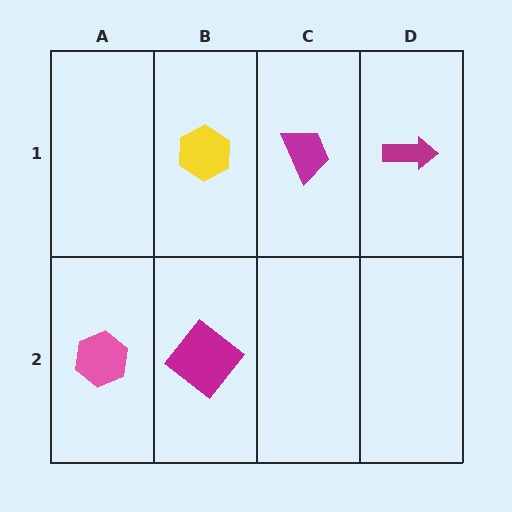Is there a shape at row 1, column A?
No, that cell is empty.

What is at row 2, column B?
A magenta diamond.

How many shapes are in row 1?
3 shapes.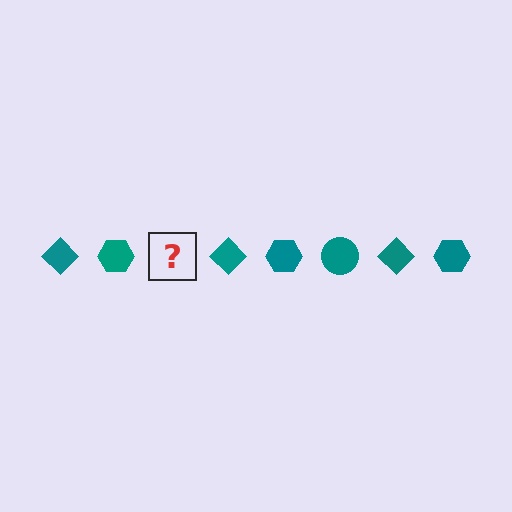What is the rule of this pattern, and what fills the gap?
The rule is that the pattern cycles through diamond, hexagon, circle shapes in teal. The gap should be filled with a teal circle.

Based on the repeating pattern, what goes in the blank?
The blank should be a teal circle.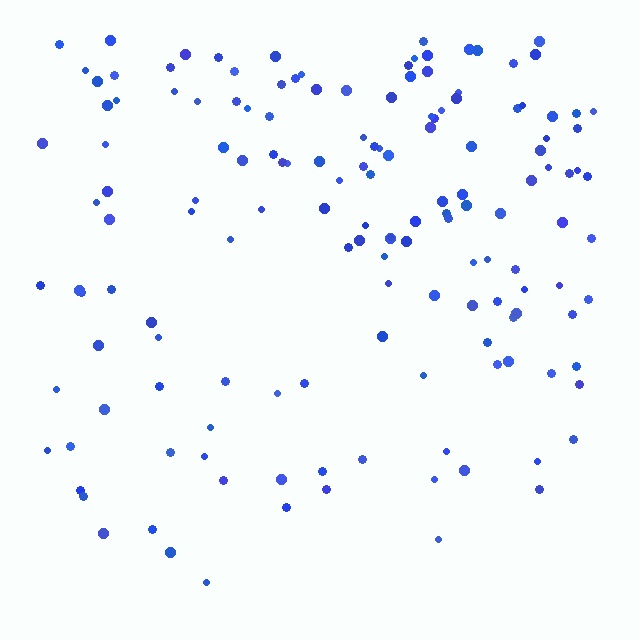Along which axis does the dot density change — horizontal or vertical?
Vertical.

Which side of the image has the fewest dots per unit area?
The bottom.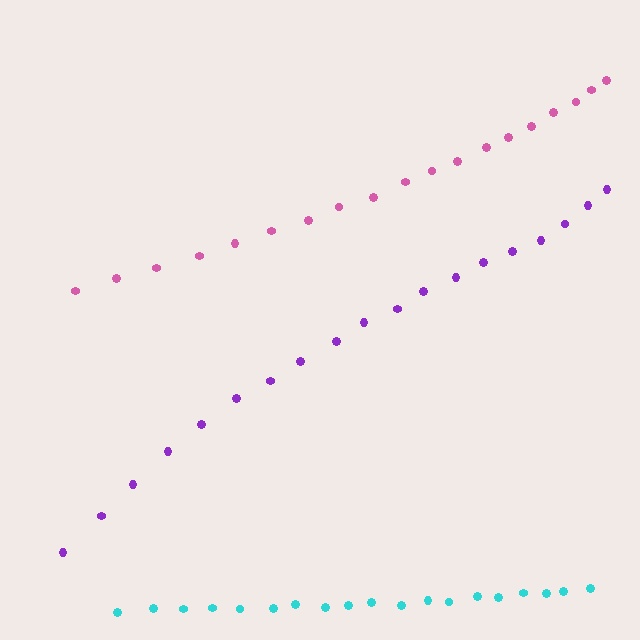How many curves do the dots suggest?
There are 3 distinct paths.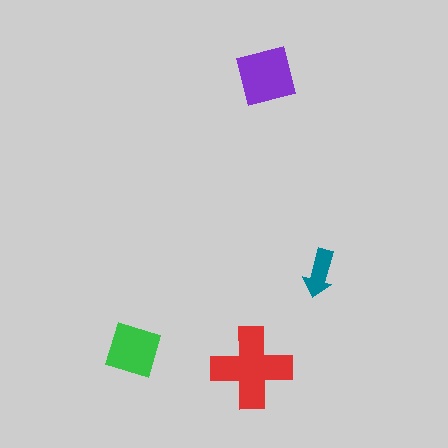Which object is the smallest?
The teal arrow.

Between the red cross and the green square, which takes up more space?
The red cross.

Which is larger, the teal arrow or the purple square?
The purple square.